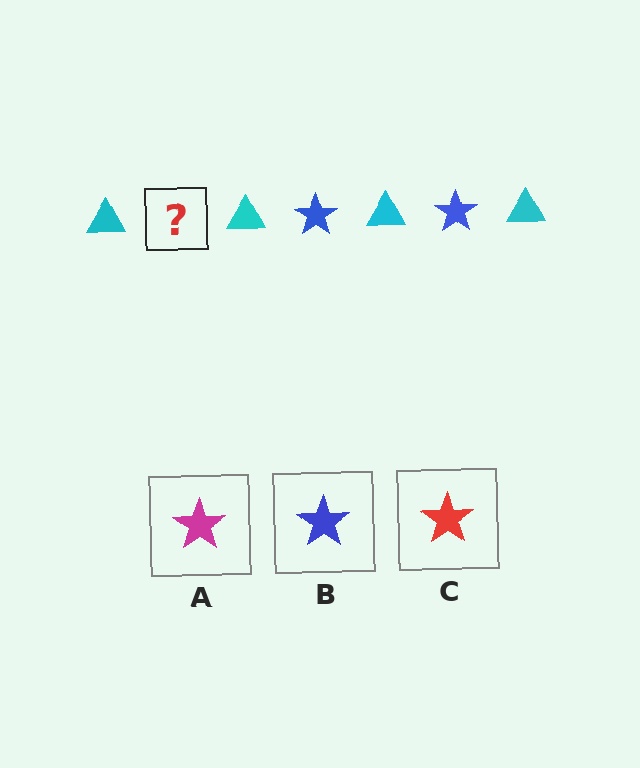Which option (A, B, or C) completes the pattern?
B.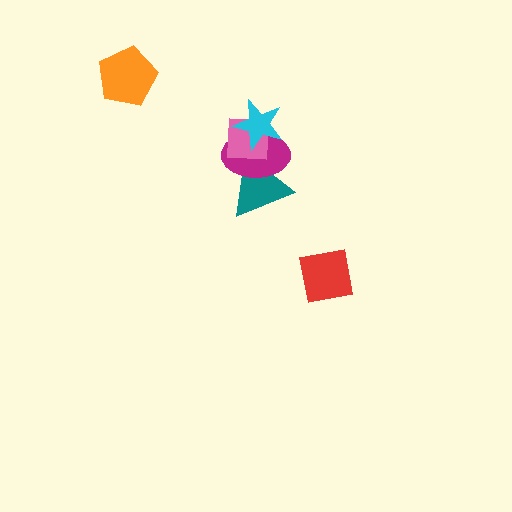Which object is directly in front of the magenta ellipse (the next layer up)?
The pink square is directly in front of the magenta ellipse.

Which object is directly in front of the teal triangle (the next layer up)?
The magenta ellipse is directly in front of the teal triangle.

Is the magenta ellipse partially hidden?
Yes, it is partially covered by another shape.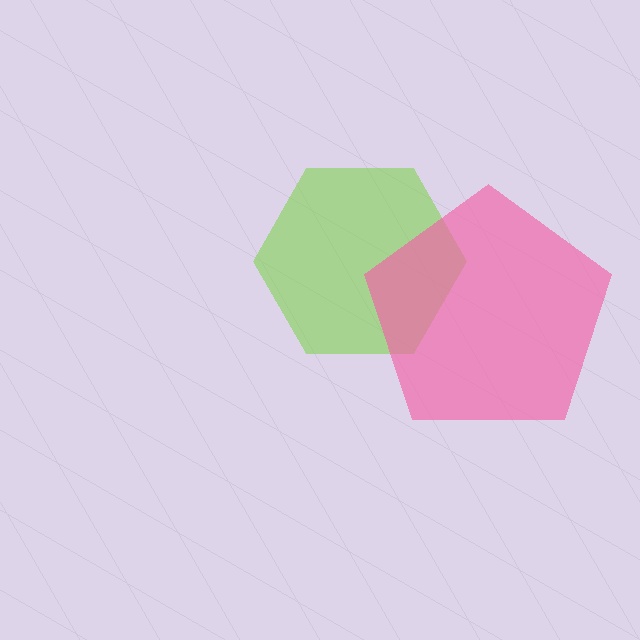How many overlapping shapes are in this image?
There are 2 overlapping shapes in the image.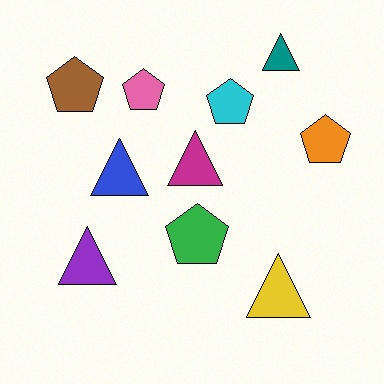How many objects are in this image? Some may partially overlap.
There are 10 objects.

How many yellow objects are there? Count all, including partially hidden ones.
There is 1 yellow object.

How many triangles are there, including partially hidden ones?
There are 5 triangles.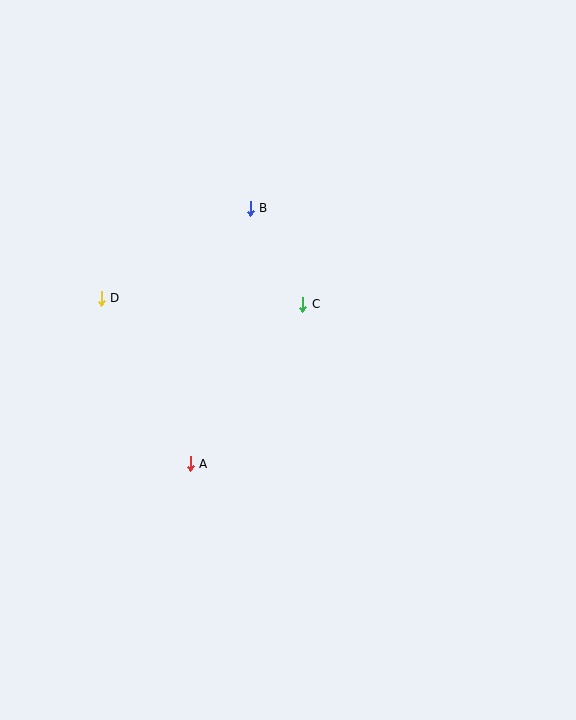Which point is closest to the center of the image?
Point C at (303, 304) is closest to the center.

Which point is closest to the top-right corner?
Point B is closest to the top-right corner.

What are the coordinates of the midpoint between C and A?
The midpoint between C and A is at (246, 384).